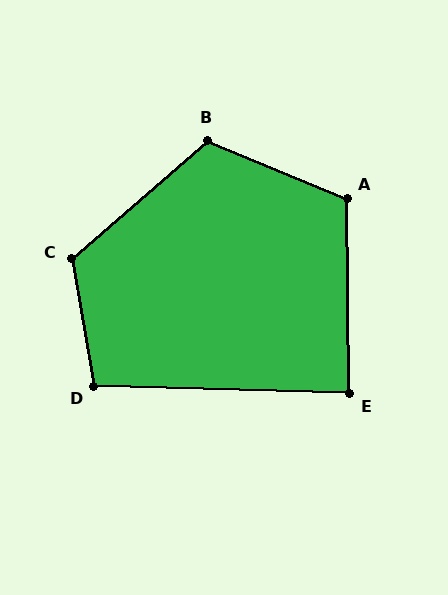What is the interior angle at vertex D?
Approximately 101 degrees (obtuse).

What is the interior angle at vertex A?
Approximately 113 degrees (obtuse).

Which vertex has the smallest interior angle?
E, at approximately 88 degrees.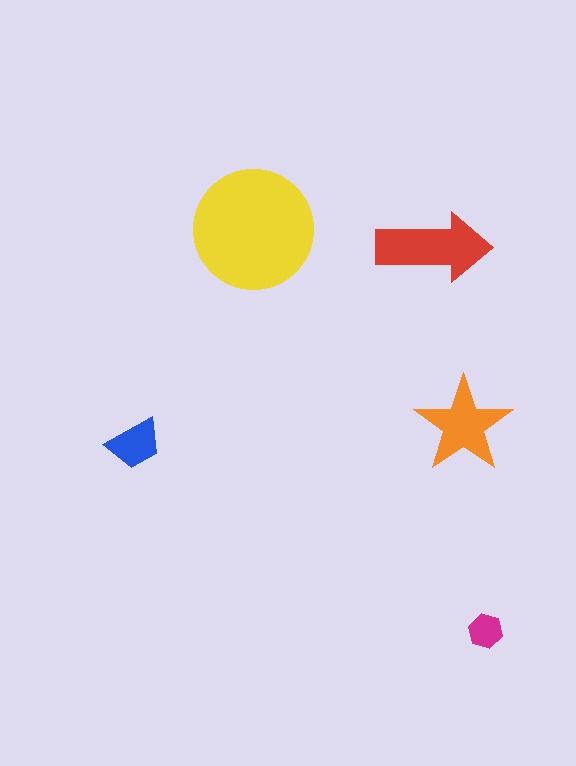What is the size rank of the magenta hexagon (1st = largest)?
5th.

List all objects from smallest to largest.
The magenta hexagon, the blue trapezoid, the orange star, the red arrow, the yellow circle.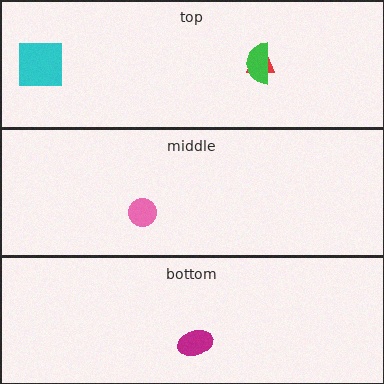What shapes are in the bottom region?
The magenta ellipse.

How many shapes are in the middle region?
1.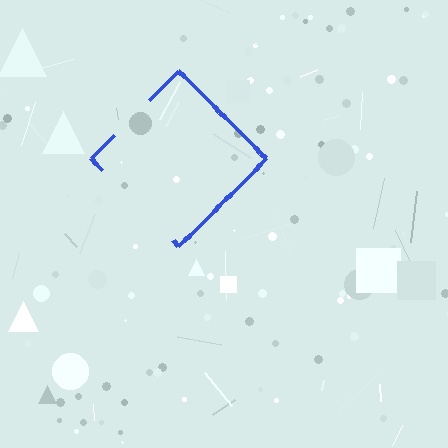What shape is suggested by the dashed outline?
The dashed outline suggests a diamond.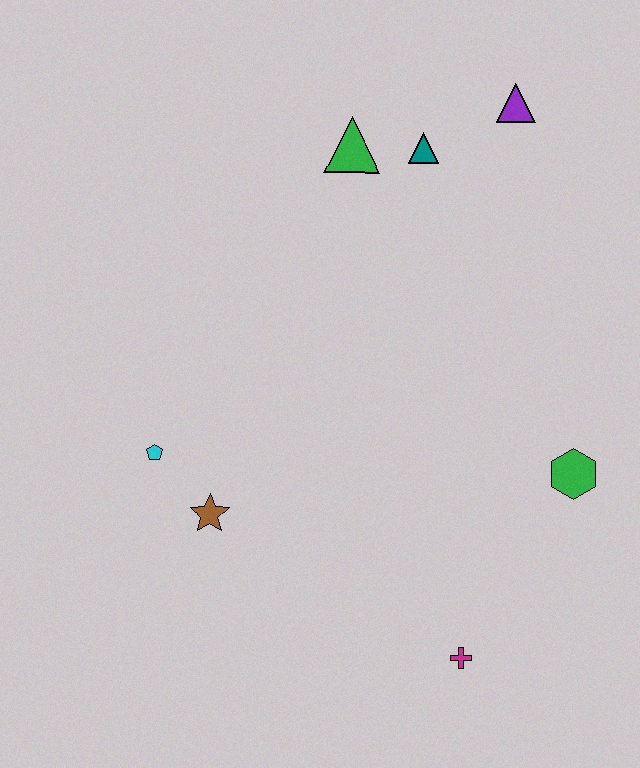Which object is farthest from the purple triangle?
The magenta cross is farthest from the purple triangle.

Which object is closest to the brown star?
The cyan pentagon is closest to the brown star.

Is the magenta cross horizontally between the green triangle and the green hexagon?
Yes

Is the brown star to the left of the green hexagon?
Yes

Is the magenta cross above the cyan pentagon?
No